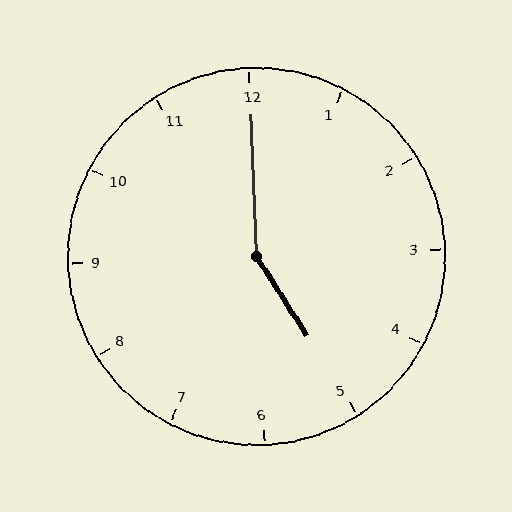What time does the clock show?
5:00.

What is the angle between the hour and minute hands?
Approximately 150 degrees.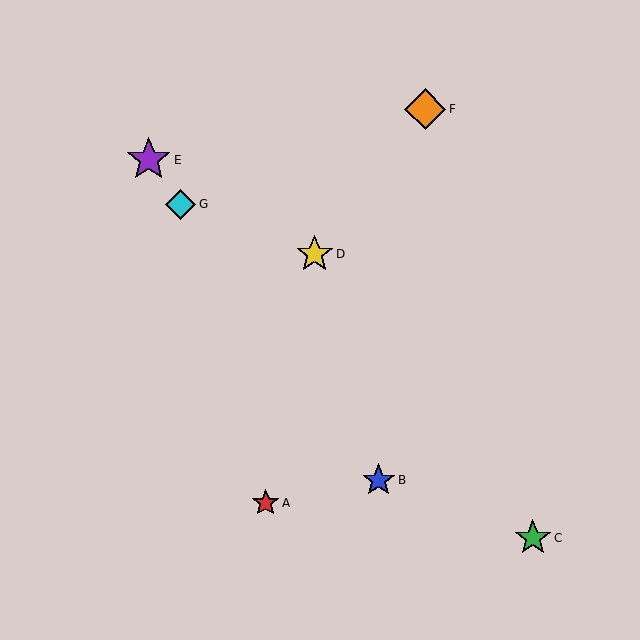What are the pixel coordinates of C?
Object C is at (533, 538).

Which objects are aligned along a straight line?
Objects B, E, G are aligned along a straight line.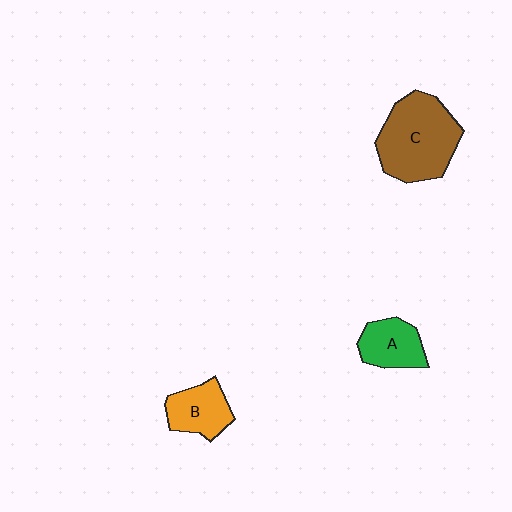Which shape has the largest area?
Shape C (brown).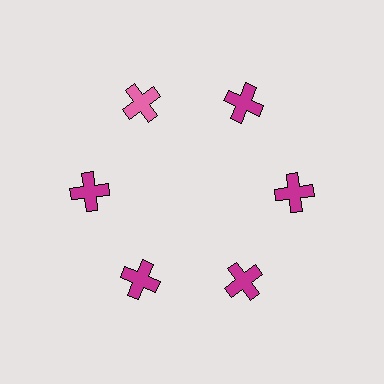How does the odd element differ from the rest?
It has a different color: pink instead of magenta.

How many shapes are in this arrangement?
There are 6 shapes arranged in a ring pattern.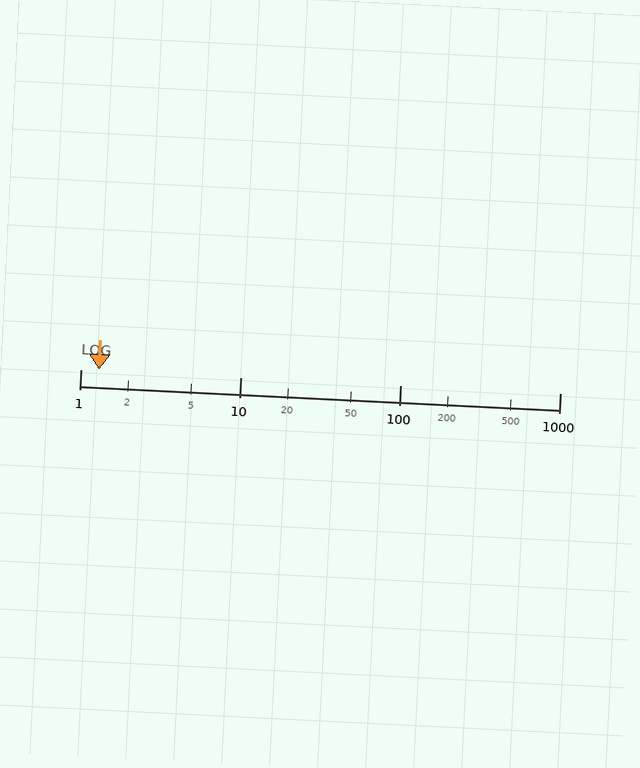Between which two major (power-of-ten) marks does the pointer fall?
The pointer is between 1 and 10.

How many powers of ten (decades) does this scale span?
The scale spans 3 decades, from 1 to 1000.